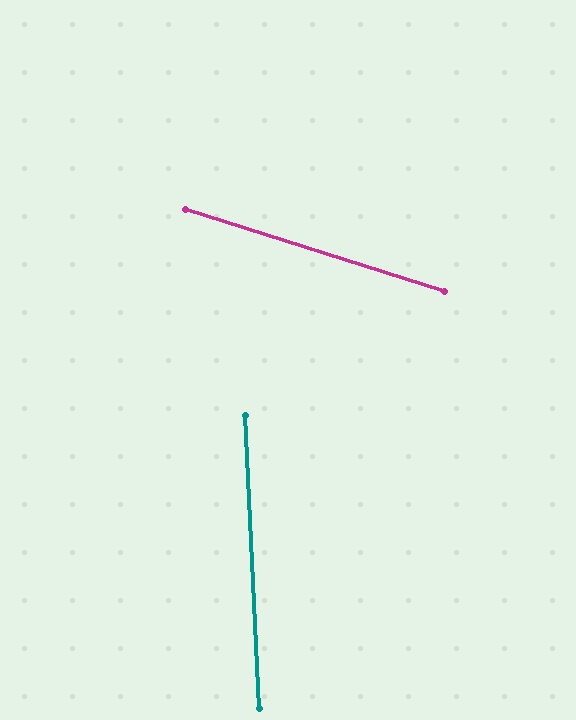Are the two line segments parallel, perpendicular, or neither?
Neither parallel nor perpendicular — they differ by about 70°.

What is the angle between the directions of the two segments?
Approximately 70 degrees.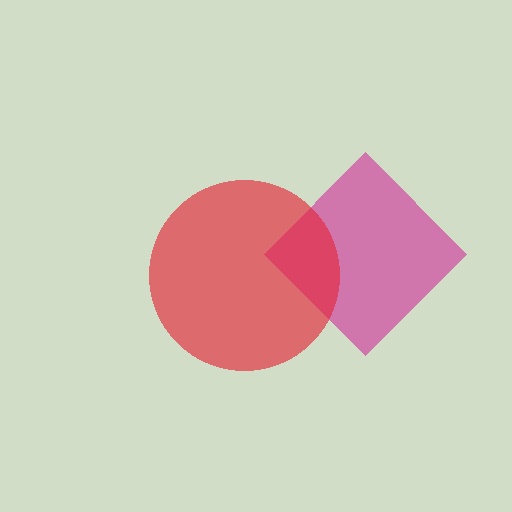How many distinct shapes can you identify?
There are 2 distinct shapes: a magenta diamond, a red circle.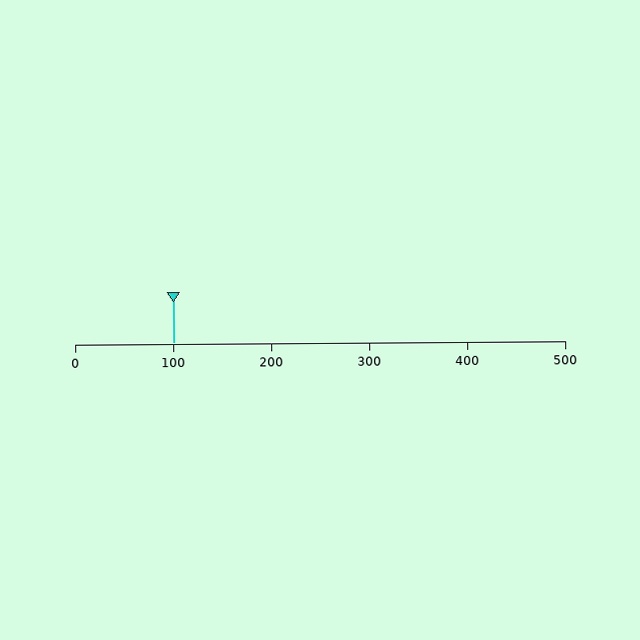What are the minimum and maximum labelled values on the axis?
The axis runs from 0 to 500.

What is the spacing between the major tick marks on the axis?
The major ticks are spaced 100 apart.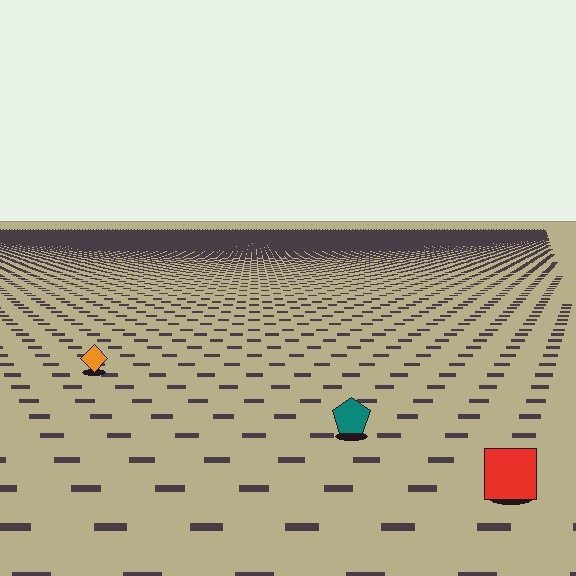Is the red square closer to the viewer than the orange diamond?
Yes. The red square is closer — you can tell from the texture gradient: the ground texture is coarser near it.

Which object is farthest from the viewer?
The orange diamond is farthest from the viewer. It appears smaller and the ground texture around it is denser.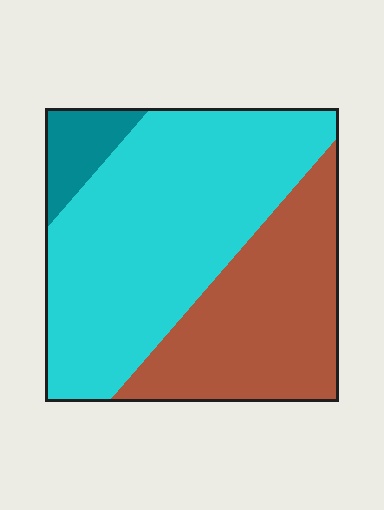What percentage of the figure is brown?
Brown takes up about three eighths (3/8) of the figure.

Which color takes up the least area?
Teal, at roughly 5%.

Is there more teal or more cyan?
Cyan.